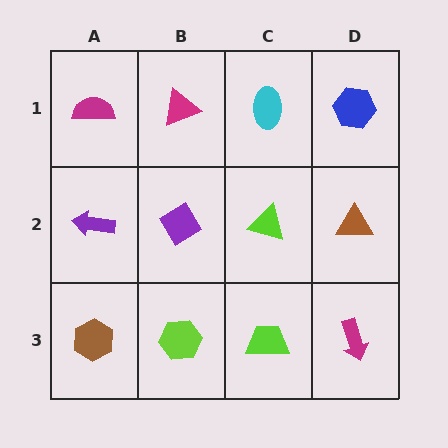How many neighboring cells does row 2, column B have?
4.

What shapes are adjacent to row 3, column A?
A purple arrow (row 2, column A), a lime hexagon (row 3, column B).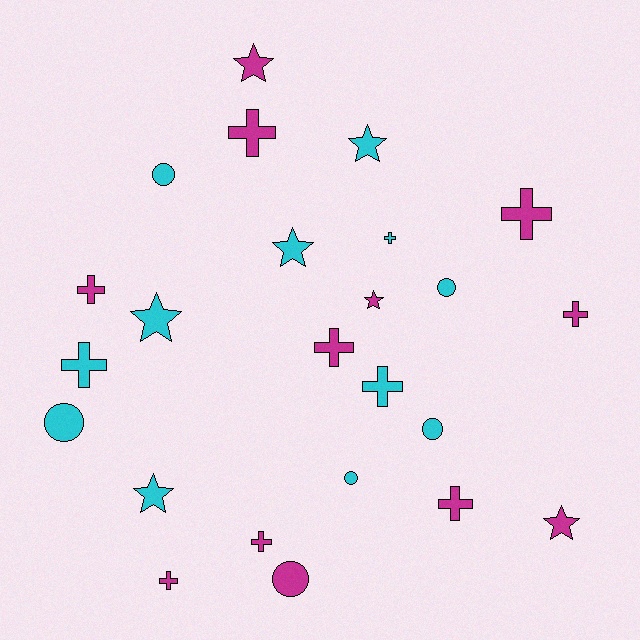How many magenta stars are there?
There are 3 magenta stars.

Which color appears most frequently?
Magenta, with 12 objects.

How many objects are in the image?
There are 24 objects.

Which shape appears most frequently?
Cross, with 11 objects.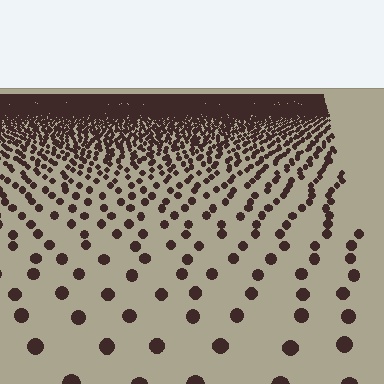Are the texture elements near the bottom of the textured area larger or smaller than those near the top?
Larger. Near the bottom, elements are closer to the viewer and appear at a bigger on-screen size.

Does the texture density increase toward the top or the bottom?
Density increases toward the top.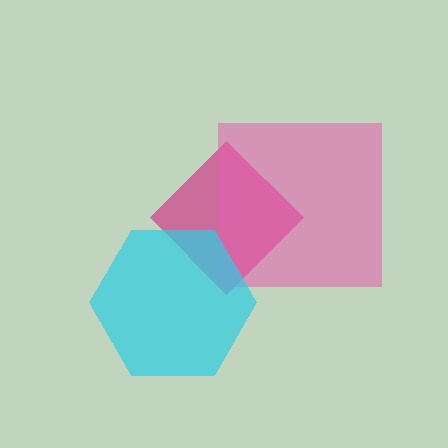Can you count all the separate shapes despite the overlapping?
Yes, there are 3 separate shapes.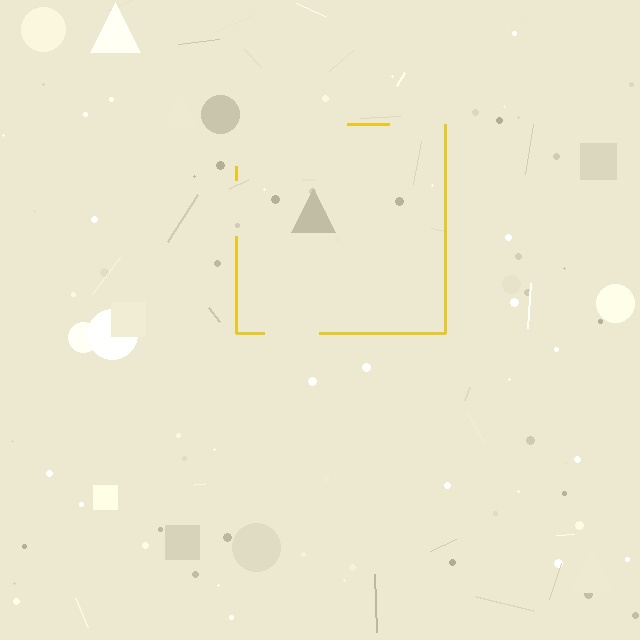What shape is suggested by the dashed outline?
The dashed outline suggests a square.